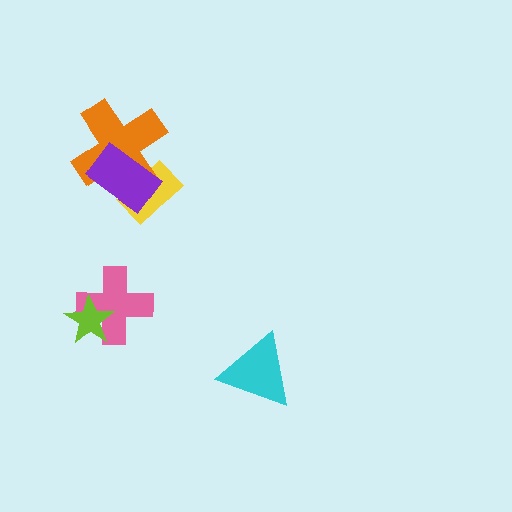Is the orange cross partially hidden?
Yes, it is partially covered by another shape.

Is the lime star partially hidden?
No, no other shape covers it.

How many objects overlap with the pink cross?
1 object overlaps with the pink cross.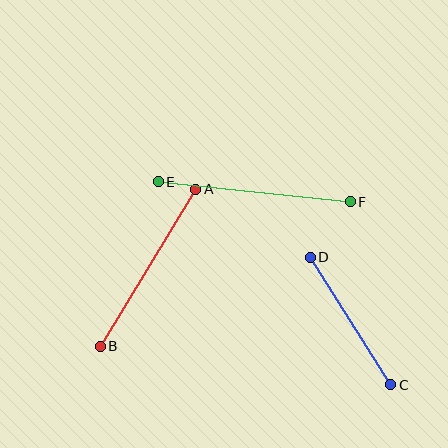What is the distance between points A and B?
The distance is approximately 184 pixels.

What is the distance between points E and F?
The distance is approximately 193 pixels.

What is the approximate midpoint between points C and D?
The midpoint is at approximately (350, 321) pixels.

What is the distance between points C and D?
The distance is approximately 151 pixels.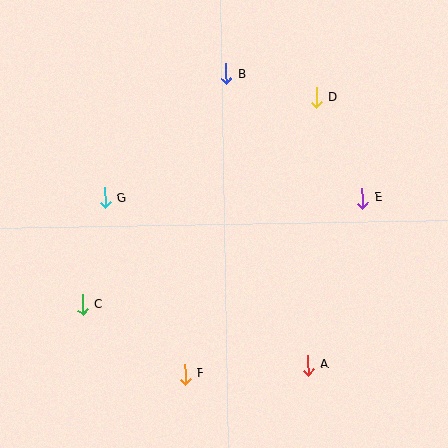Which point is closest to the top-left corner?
Point G is closest to the top-left corner.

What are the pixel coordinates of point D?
Point D is at (316, 98).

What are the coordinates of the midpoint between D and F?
The midpoint between D and F is at (250, 236).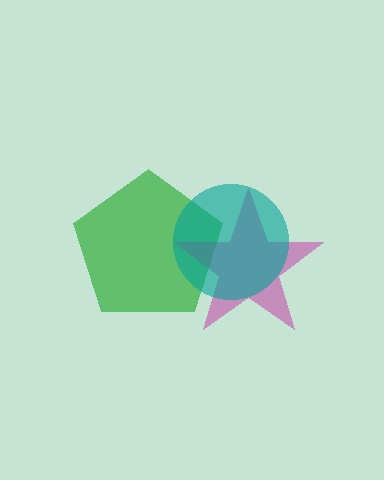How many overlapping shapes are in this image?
There are 3 overlapping shapes in the image.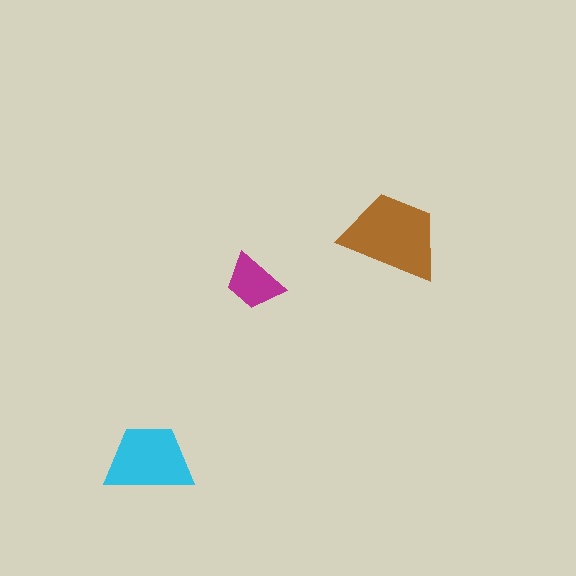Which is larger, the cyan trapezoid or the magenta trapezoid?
The cyan one.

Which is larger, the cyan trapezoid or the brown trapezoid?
The brown one.